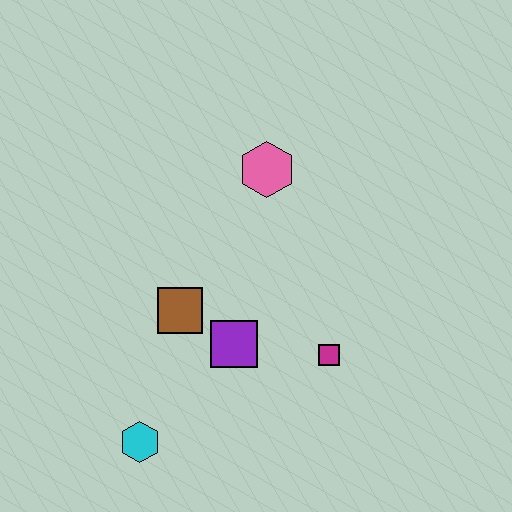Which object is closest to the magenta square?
The purple square is closest to the magenta square.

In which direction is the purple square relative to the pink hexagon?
The purple square is below the pink hexagon.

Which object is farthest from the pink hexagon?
The cyan hexagon is farthest from the pink hexagon.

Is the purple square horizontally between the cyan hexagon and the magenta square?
Yes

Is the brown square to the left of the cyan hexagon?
No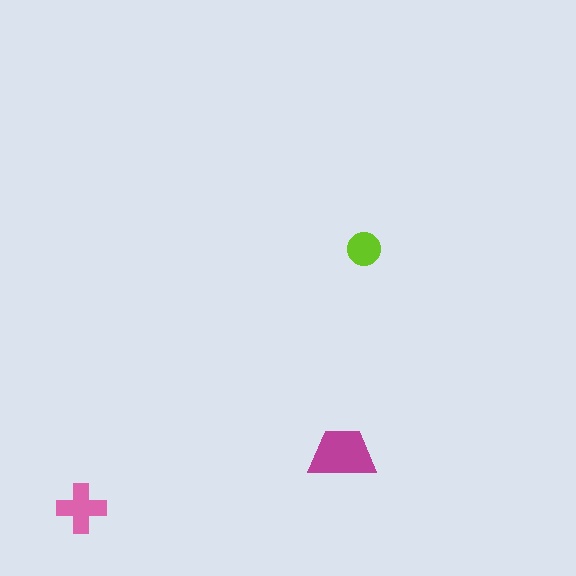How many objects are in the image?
There are 3 objects in the image.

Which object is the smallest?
The lime circle.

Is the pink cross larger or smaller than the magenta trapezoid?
Smaller.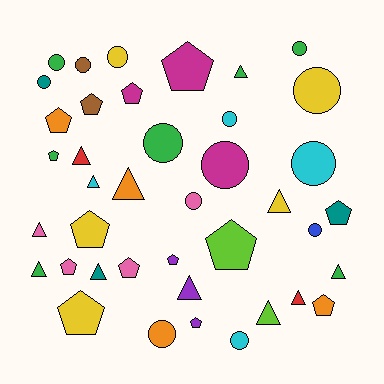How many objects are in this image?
There are 40 objects.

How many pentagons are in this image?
There are 14 pentagons.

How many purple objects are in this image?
There are 3 purple objects.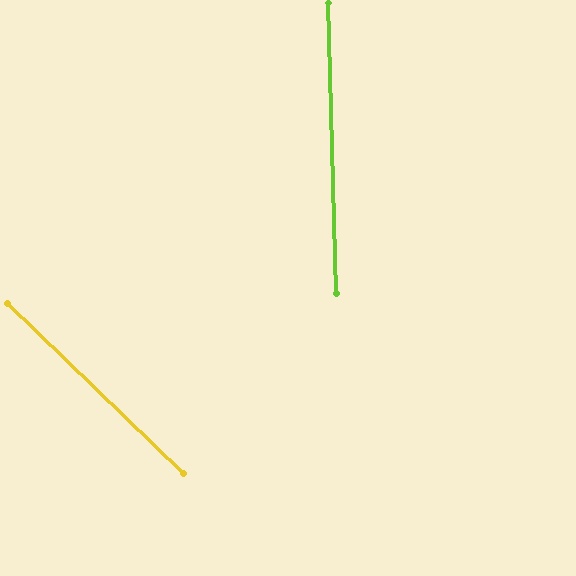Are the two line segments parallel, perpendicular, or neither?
Neither parallel nor perpendicular — they differ by about 44°.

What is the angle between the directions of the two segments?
Approximately 44 degrees.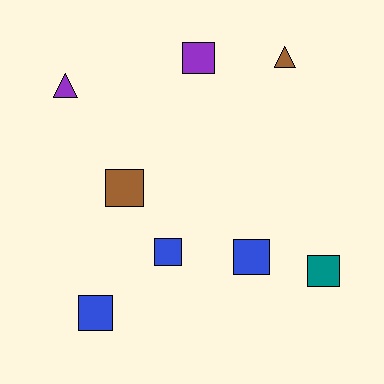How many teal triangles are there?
There are no teal triangles.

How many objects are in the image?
There are 8 objects.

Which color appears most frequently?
Blue, with 3 objects.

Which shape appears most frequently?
Square, with 6 objects.